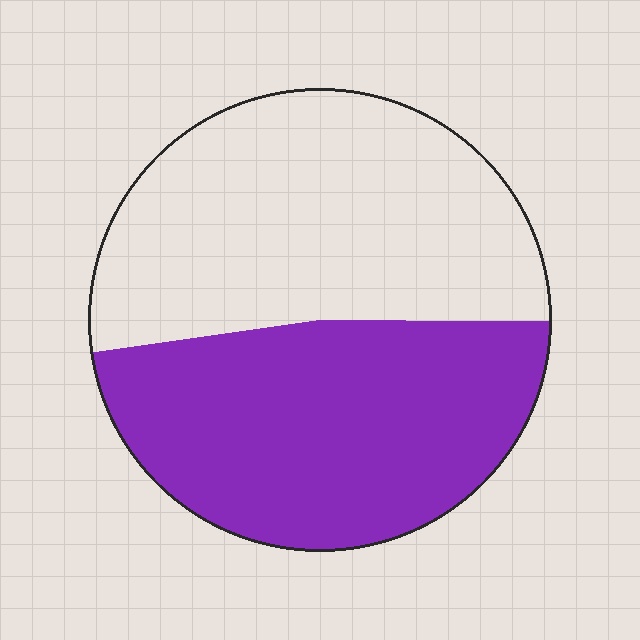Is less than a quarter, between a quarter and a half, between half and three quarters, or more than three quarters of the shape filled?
Between a quarter and a half.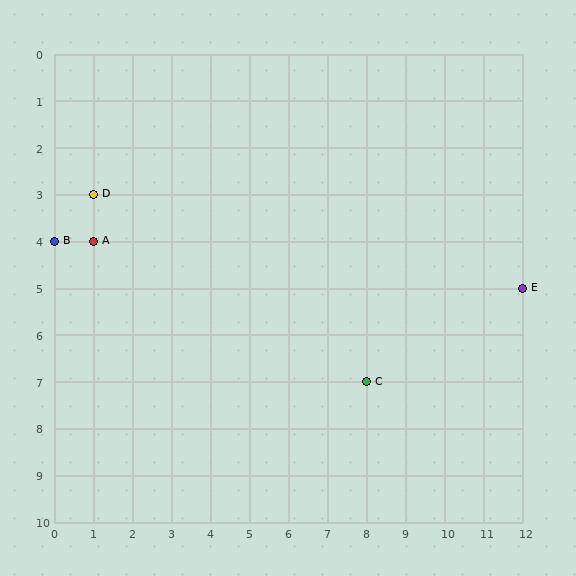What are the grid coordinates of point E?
Point E is at grid coordinates (12, 5).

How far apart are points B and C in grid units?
Points B and C are 8 columns and 3 rows apart (about 8.5 grid units diagonally).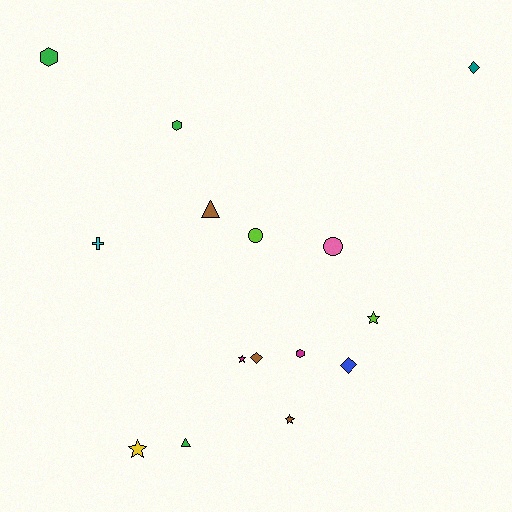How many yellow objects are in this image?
There is 1 yellow object.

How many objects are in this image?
There are 15 objects.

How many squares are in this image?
There are no squares.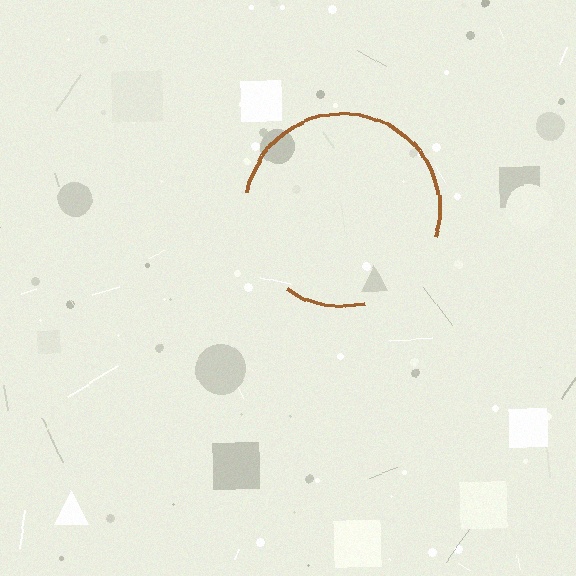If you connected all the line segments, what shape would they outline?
They would outline a circle.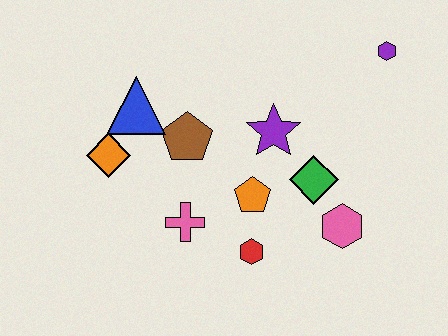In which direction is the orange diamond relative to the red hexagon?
The orange diamond is to the left of the red hexagon.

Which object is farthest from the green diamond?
The orange diamond is farthest from the green diamond.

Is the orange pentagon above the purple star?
No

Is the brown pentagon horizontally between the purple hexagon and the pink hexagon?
No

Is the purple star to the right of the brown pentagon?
Yes